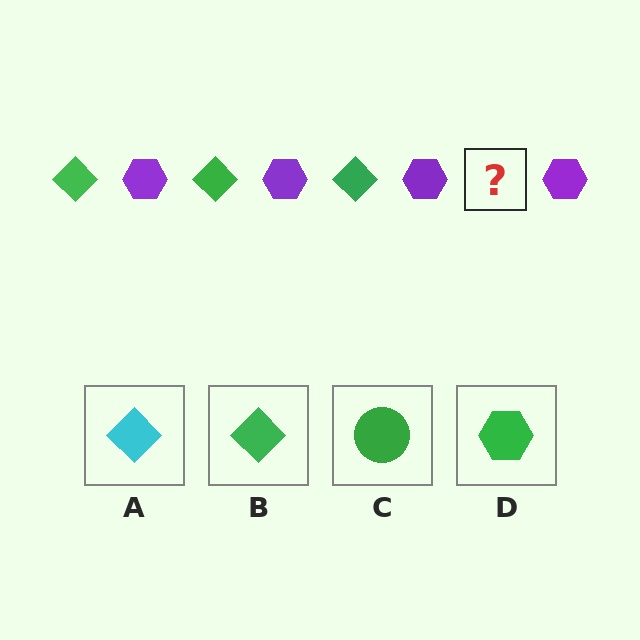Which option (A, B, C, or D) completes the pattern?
B.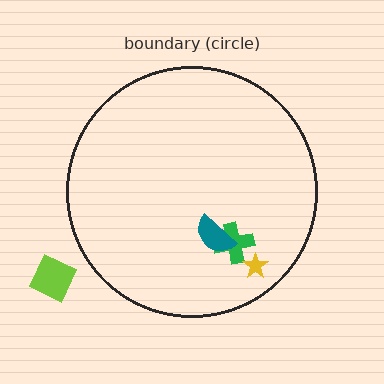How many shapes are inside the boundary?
3 inside, 1 outside.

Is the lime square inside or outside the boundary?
Outside.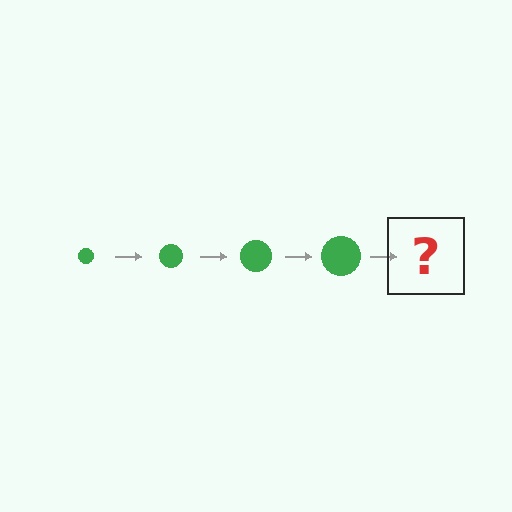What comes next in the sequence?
The next element should be a green circle, larger than the previous one.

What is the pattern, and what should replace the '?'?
The pattern is that the circle gets progressively larger each step. The '?' should be a green circle, larger than the previous one.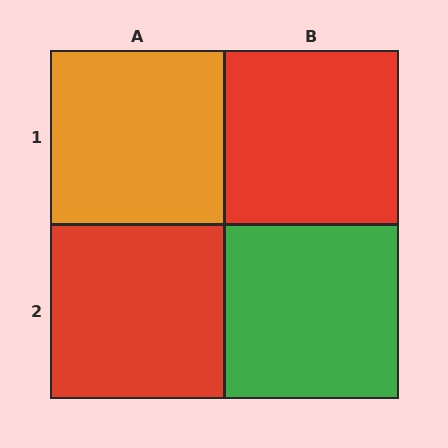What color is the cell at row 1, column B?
Red.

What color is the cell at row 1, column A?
Orange.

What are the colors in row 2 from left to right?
Red, green.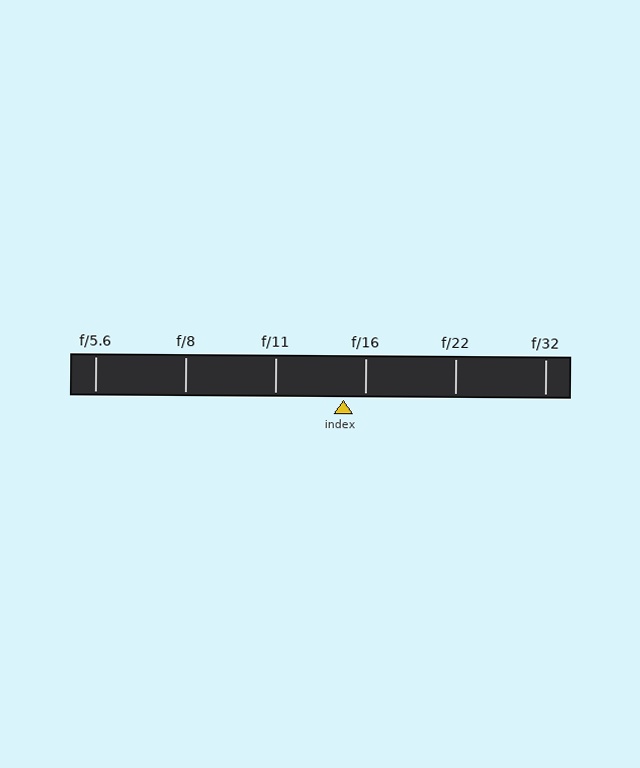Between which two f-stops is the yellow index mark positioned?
The index mark is between f/11 and f/16.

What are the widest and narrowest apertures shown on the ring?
The widest aperture shown is f/5.6 and the narrowest is f/32.